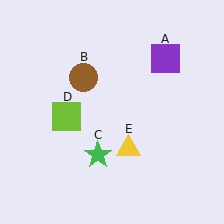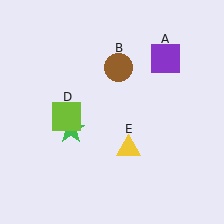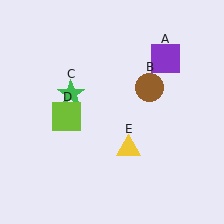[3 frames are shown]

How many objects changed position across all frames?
2 objects changed position: brown circle (object B), green star (object C).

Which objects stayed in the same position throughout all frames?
Purple square (object A) and lime square (object D) and yellow triangle (object E) remained stationary.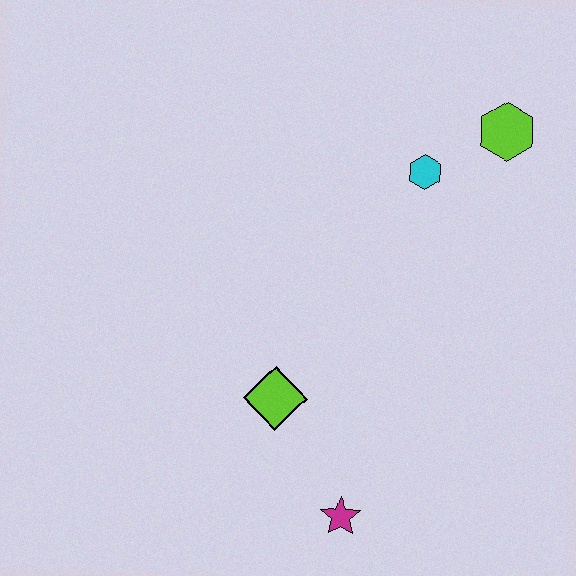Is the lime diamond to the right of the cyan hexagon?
No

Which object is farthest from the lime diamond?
The lime hexagon is farthest from the lime diamond.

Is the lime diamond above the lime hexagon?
No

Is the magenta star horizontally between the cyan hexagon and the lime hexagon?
No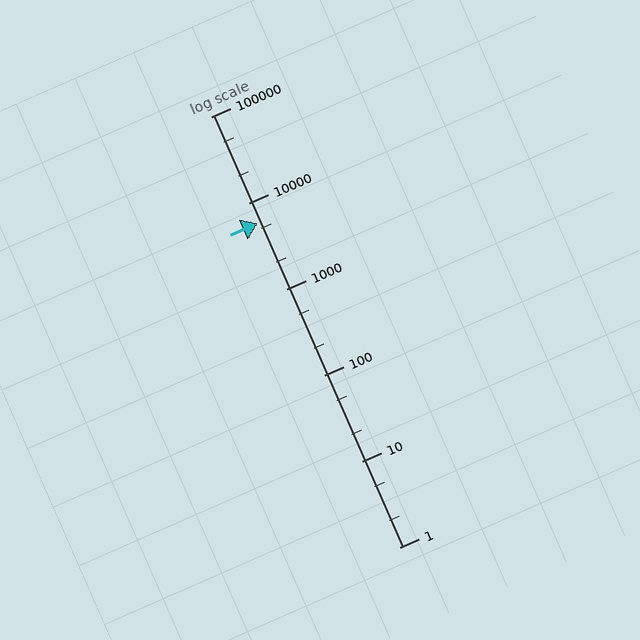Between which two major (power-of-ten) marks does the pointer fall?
The pointer is between 1000 and 10000.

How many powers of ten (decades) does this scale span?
The scale spans 5 decades, from 1 to 100000.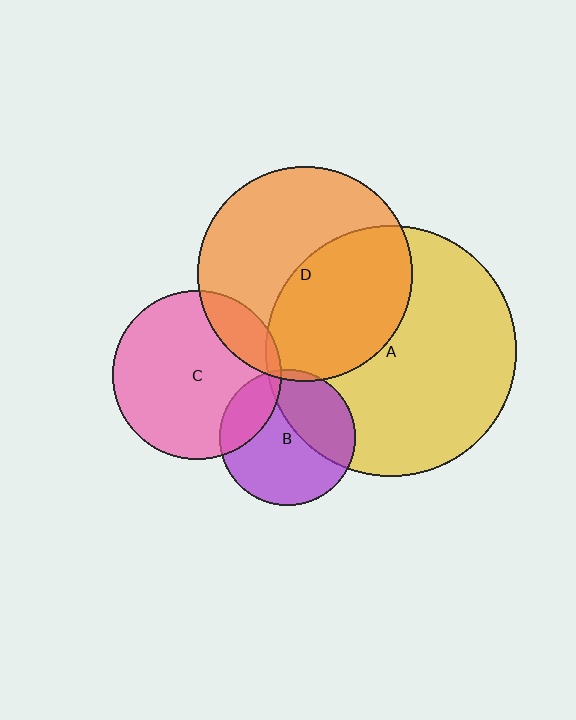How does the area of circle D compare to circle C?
Approximately 1.6 times.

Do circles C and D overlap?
Yes.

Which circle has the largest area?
Circle A (yellow).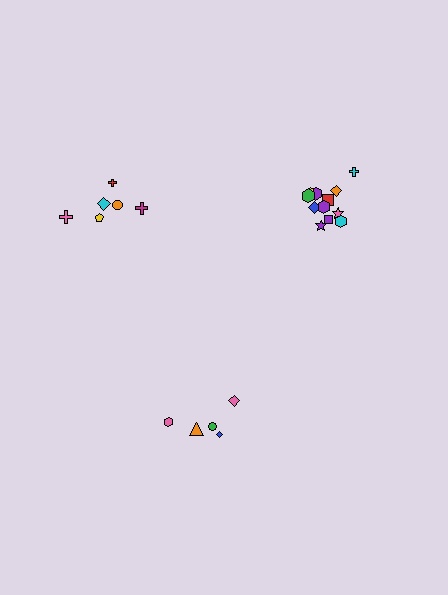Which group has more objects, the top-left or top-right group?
The top-right group.